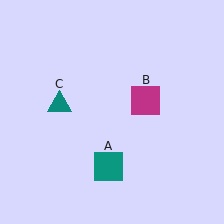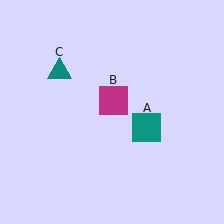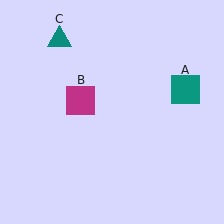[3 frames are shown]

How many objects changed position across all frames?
3 objects changed position: teal square (object A), magenta square (object B), teal triangle (object C).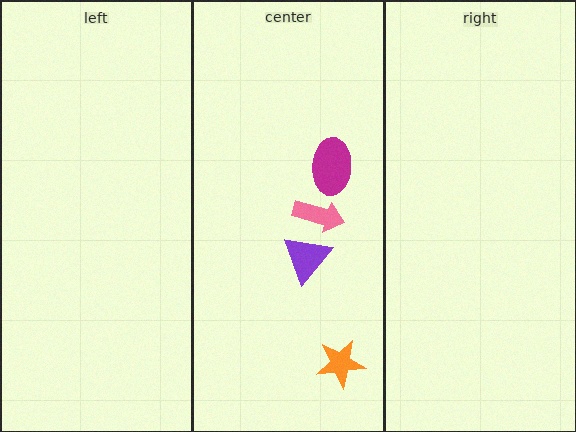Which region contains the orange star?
The center region.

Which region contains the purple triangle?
The center region.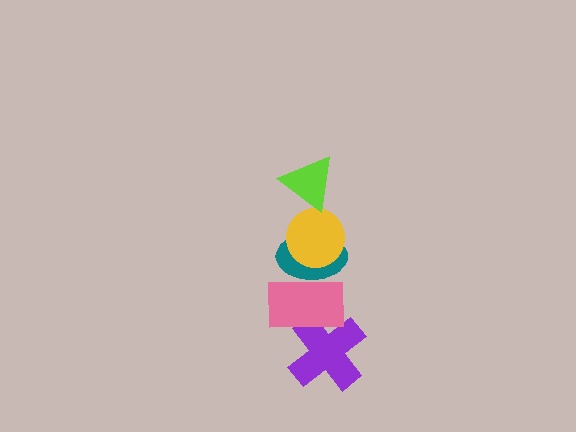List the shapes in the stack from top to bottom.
From top to bottom: the lime triangle, the yellow circle, the teal ellipse, the pink rectangle, the purple cross.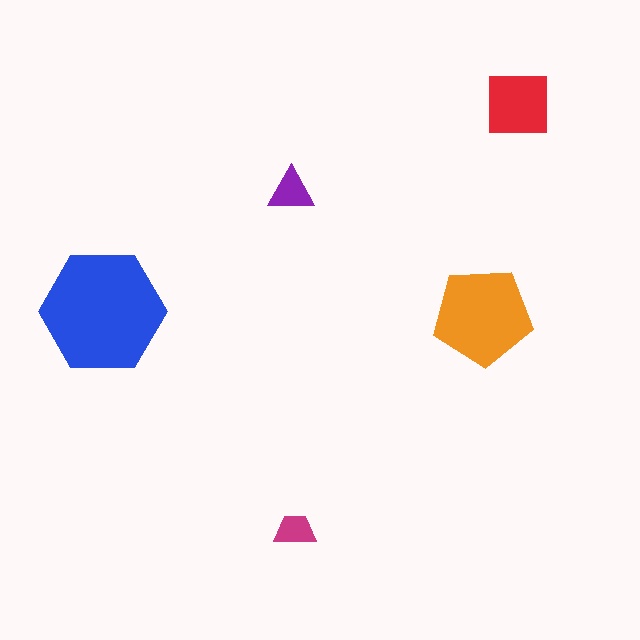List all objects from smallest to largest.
The magenta trapezoid, the purple triangle, the red square, the orange pentagon, the blue hexagon.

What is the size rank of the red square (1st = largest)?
3rd.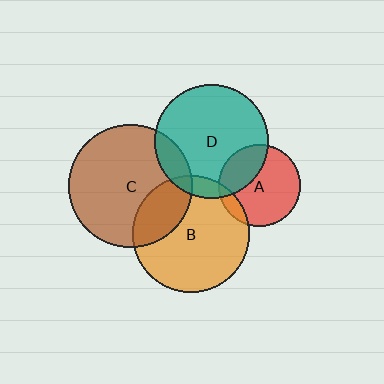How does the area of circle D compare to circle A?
Approximately 1.9 times.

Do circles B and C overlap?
Yes.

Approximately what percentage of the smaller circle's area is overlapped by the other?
Approximately 25%.